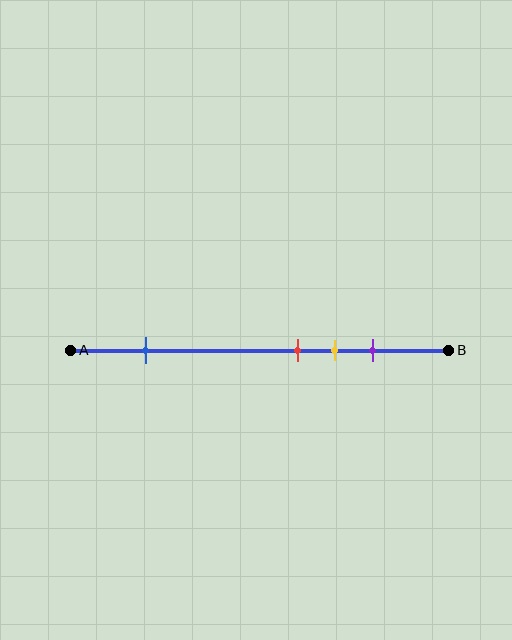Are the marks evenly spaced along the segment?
No, the marks are not evenly spaced.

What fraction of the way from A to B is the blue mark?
The blue mark is approximately 20% (0.2) of the way from A to B.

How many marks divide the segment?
There are 4 marks dividing the segment.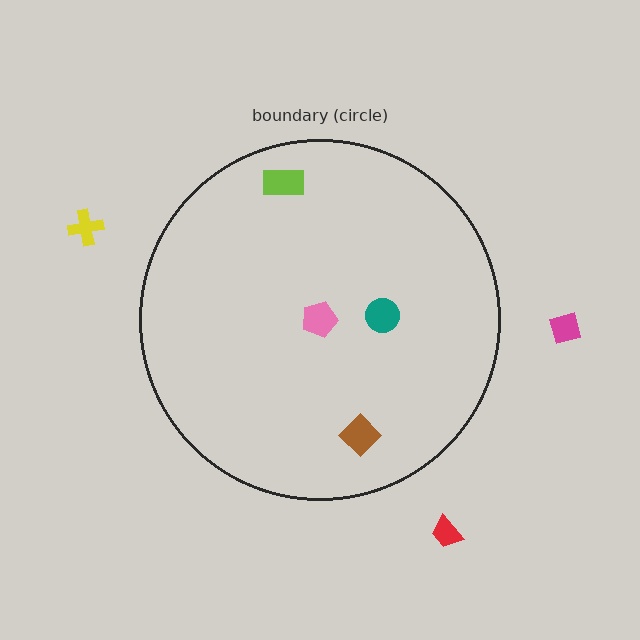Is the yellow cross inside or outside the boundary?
Outside.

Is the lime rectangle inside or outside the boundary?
Inside.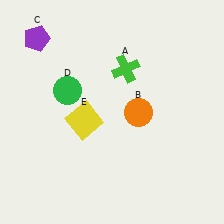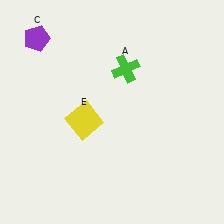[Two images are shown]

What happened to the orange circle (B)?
The orange circle (B) was removed in Image 2. It was in the bottom-right area of Image 1.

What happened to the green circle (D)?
The green circle (D) was removed in Image 2. It was in the top-left area of Image 1.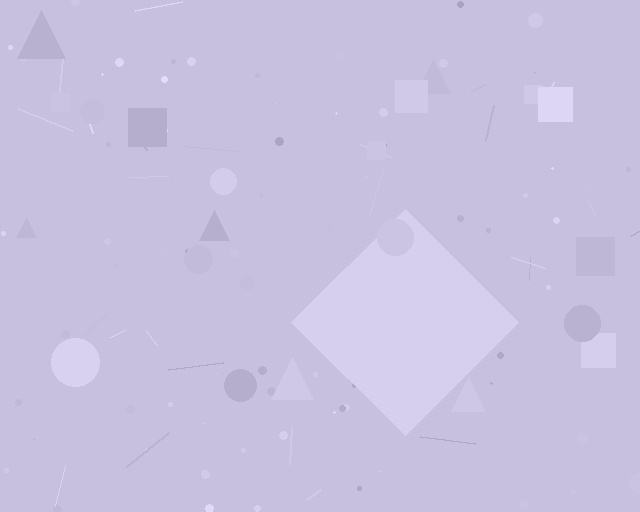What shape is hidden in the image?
A diamond is hidden in the image.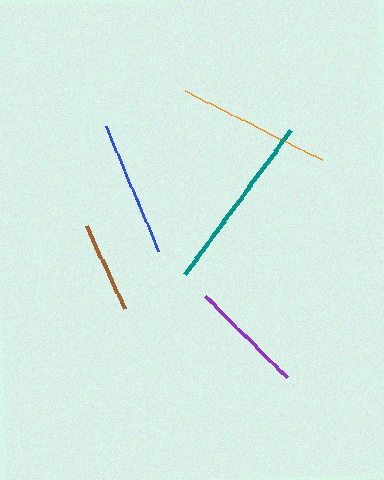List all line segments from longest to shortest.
From longest to shortest: teal, orange, blue, purple, brown.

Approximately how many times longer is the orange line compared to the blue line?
The orange line is approximately 1.1 times the length of the blue line.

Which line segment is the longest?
The teal line is the longest at approximately 178 pixels.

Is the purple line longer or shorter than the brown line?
The purple line is longer than the brown line.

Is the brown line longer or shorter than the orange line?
The orange line is longer than the brown line.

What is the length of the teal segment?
The teal segment is approximately 178 pixels long.